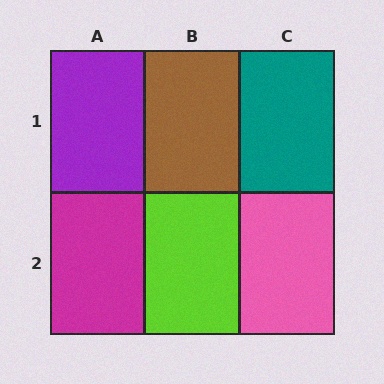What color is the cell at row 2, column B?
Lime.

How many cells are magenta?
1 cell is magenta.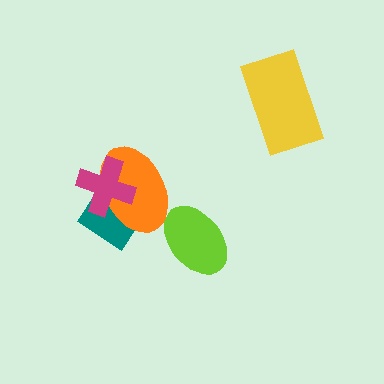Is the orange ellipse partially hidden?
Yes, it is partially covered by another shape.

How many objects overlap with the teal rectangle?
2 objects overlap with the teal rectangle.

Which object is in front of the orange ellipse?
The magenta cross is in front of the orange ellipse.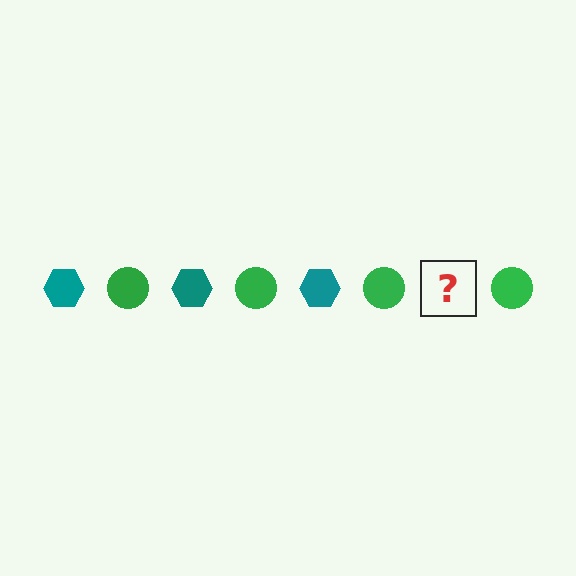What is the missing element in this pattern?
The missing element is a teal hexagon.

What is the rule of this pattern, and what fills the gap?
The rule is that the pattern alternates between teal hexagon and green circle. The gap should be filled with a teal hexagon.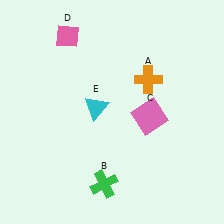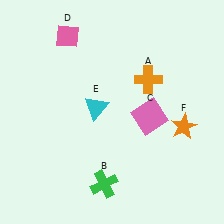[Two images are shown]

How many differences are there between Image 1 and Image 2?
There is 1 difference between the two images.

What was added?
An orange star (F) was added in Image 2.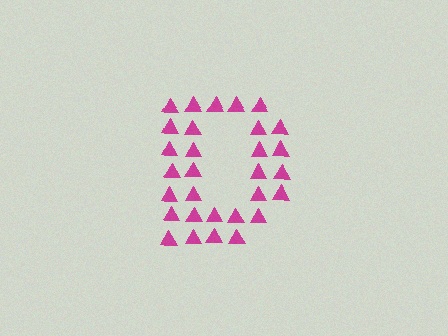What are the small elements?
The small elements are triangles.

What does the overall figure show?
The overall figure shows the letter D.